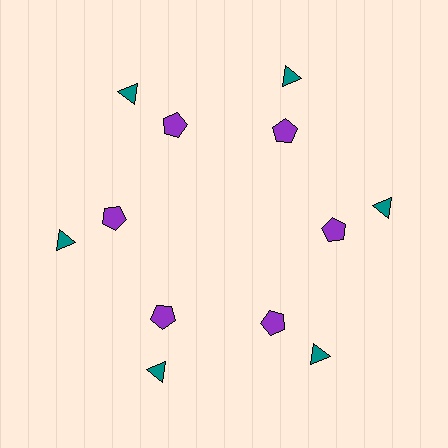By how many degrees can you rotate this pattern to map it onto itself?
The pattern maps onto itself every 60 degrees of rotation.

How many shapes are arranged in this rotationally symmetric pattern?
There are 18 shapes, arranged in 6 groups of 3.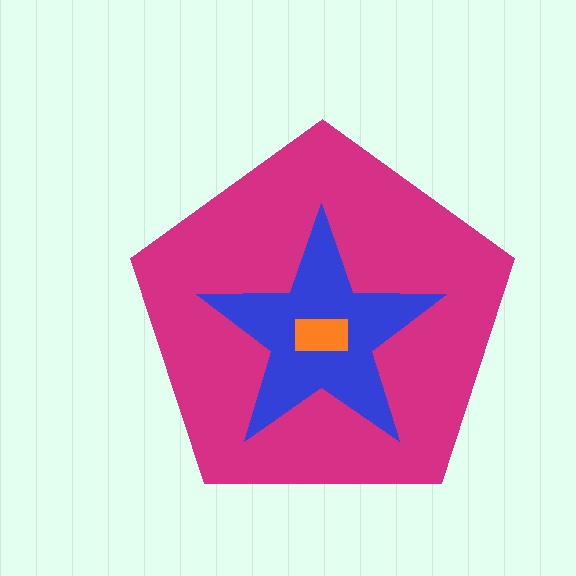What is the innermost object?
The orange rectangle.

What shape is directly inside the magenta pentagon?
The blue star.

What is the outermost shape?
The magenta pentagon.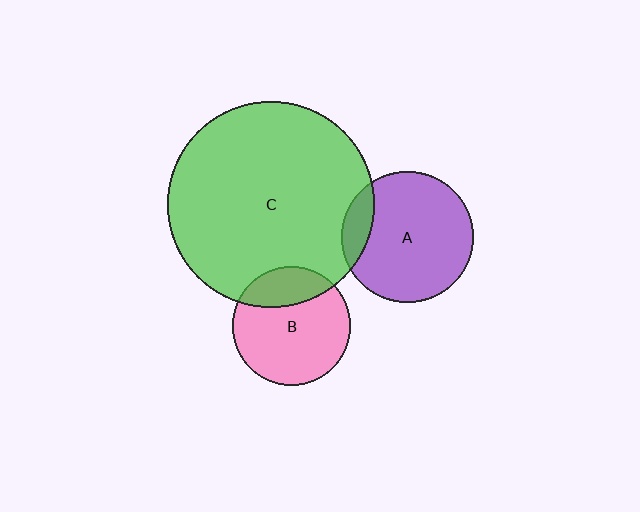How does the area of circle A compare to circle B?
Approximately 1.2 times.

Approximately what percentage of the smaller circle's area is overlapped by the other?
Approximately 15%.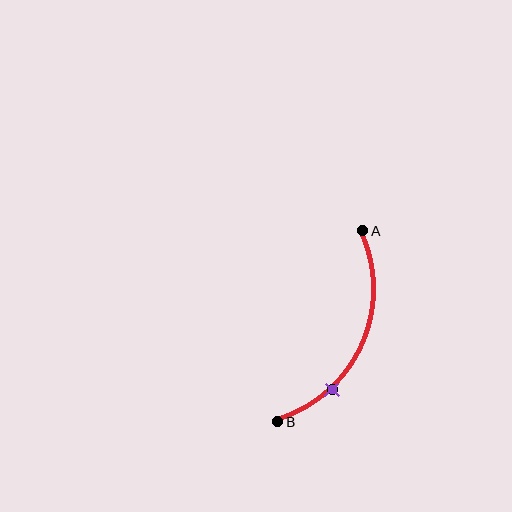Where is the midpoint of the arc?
The arc midpoint is the point on the curve farthest from the straight line joining A and B. It sits to the right of that line.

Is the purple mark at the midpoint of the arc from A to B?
No. The purple mark lies on the arc but is closer to endpoint B. The arc midpoint would be at the point on the curve equidistant along the arc from both A and B.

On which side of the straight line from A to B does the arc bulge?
The arc bulges to the right of the straight line connecting A and B.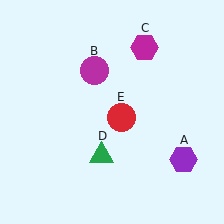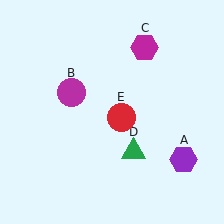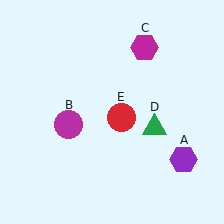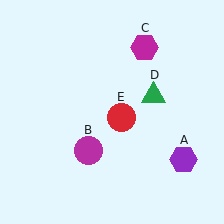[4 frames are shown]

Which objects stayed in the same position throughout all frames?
Purple hexagon (object A) and magenta hexagon (object C) and red circle (object E) remained stationary.